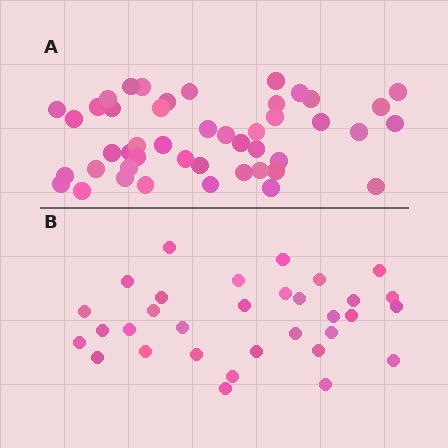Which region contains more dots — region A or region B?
Region A (the top region) has more dots.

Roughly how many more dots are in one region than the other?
Region A has approximately 15 more dots than region B.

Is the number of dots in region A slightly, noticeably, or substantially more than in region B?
Region A has noticeably more, but not dramatically so. The ratio is roughly 1.4 to 1.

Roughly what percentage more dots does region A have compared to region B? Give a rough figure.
About 45% more.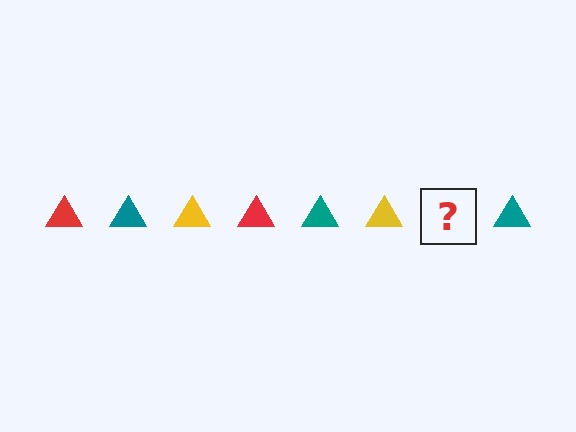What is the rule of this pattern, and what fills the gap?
The rule is that the pattern cycles through red, teal, yellow triangles. The gap should be filled with a red triangle.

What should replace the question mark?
The question mark should be replaced with a red triangle.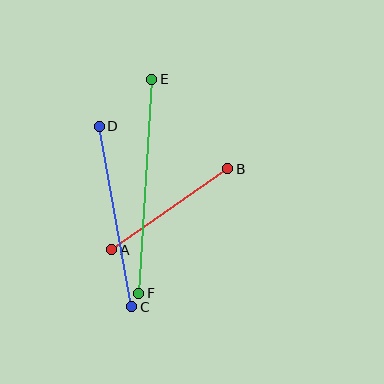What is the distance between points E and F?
The distance is approximately 215 pixels.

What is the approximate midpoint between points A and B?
The midpoint is at approximately (170, 209) pixels.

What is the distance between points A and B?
The distance is approximately 141 pixels.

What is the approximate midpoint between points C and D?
The midpoint is at approximately (115, 217) pixels.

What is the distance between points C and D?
The distance is approximately 183 pixels.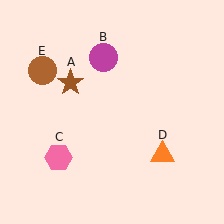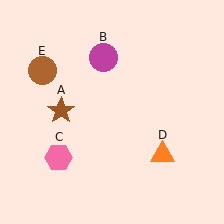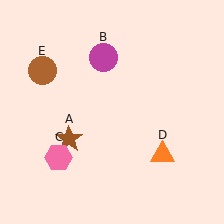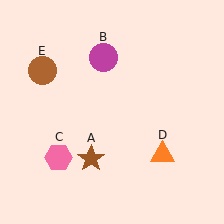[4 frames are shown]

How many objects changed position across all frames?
1 object changed position: brown star (object A).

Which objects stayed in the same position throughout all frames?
Magenta circle (object B) and pink hexagon (object C) and orange triangle (object D) and brown circle (object E) remained stationary.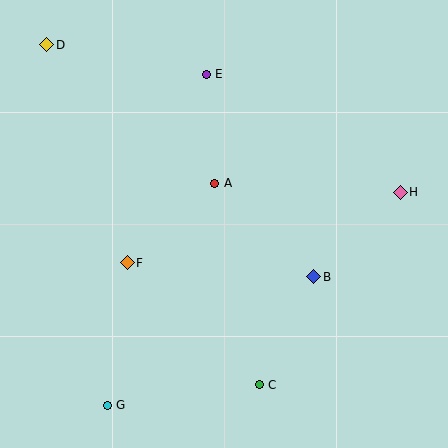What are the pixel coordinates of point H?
Point H is at (400, 192).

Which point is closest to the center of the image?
Point A at (215, 183) is closest to the center.